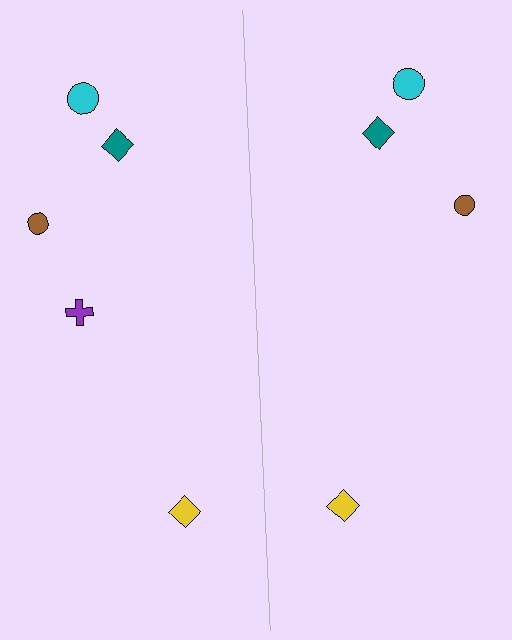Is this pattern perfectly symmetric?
No, the pattern is not perfectly symmetric. A purple cross is missing from the right side.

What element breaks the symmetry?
A purple cross is missing from the right side.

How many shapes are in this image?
There are 9 shapes in this image.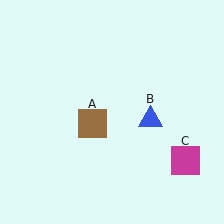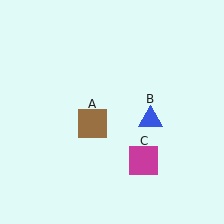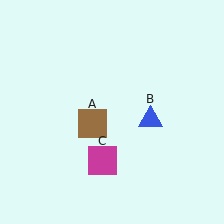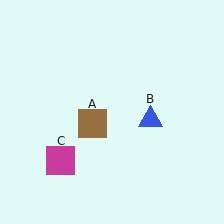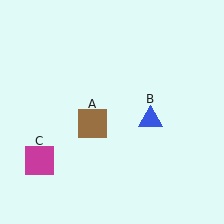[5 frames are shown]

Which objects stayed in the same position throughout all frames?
Brown square (object A) and blue triangle (object B) remained stationary.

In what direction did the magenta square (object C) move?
The magenta square (object C) moved left.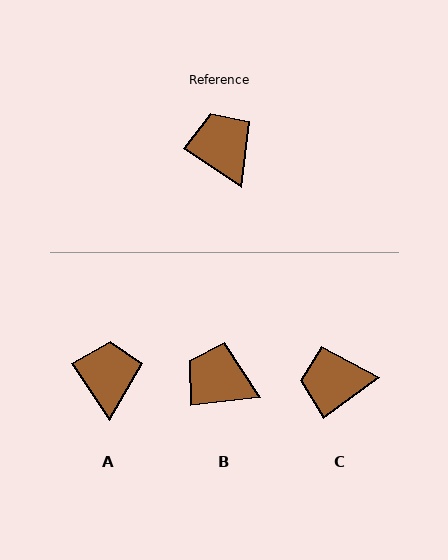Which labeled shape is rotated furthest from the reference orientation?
C, about 69 degrees away.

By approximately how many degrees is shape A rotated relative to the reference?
Approximately 23 degrees clockwise.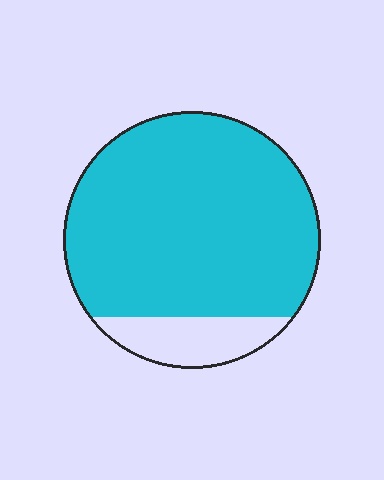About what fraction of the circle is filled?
About seven eighths (7/8).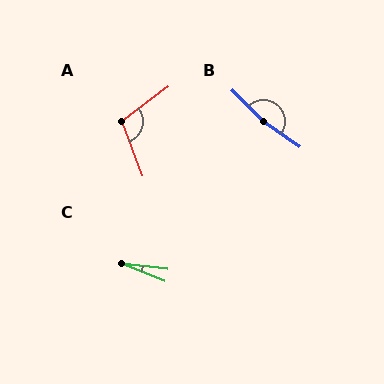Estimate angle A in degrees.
Approximately 106 degrees.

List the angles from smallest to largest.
C (15°), A (106°), B (169°).